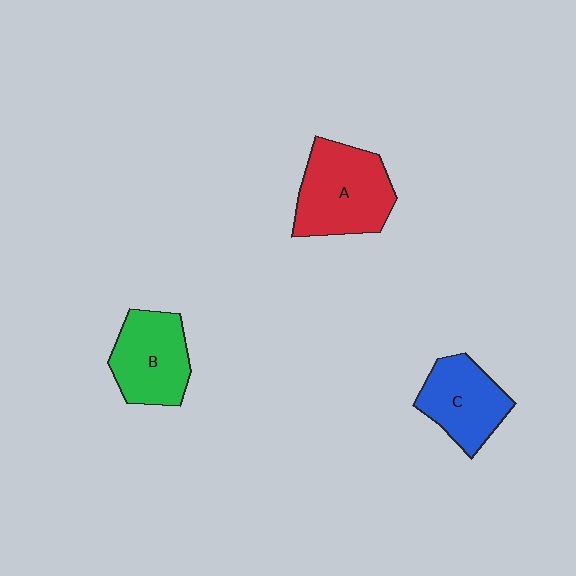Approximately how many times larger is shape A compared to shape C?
Approximately 1.3 times.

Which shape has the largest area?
Shape A (red).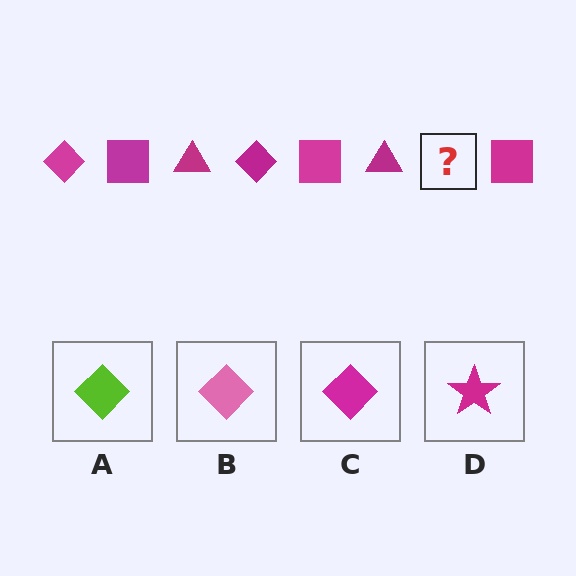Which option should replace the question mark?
Option C.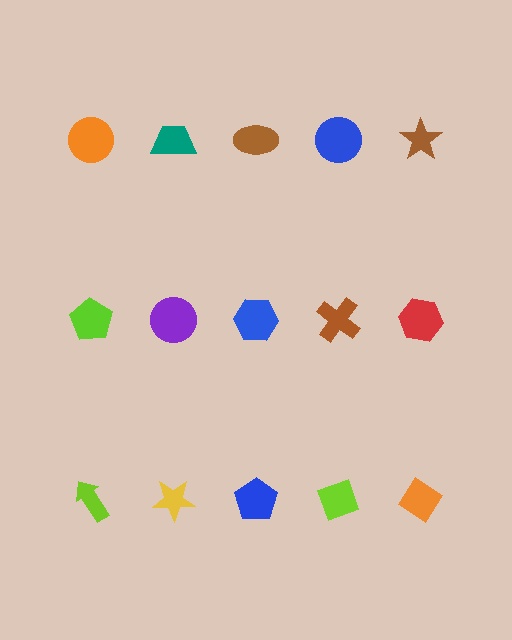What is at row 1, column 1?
An orange circle.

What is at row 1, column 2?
A teal trapezoid.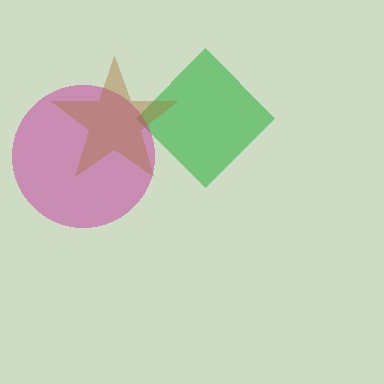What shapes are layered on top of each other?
The layered shapes are: a green diamond, a magenta circle, a brown star.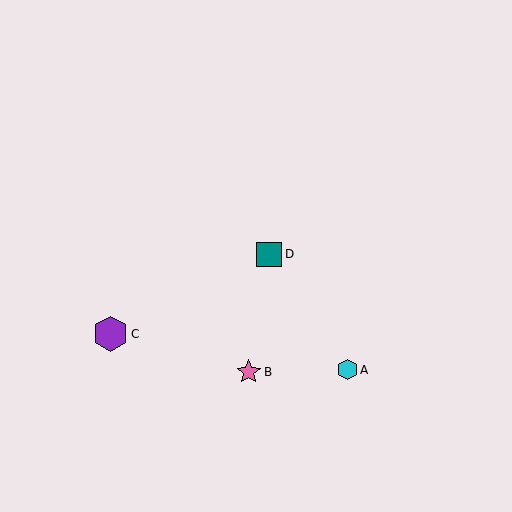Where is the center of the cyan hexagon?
The center of the cyan hexagon is at (347, 370).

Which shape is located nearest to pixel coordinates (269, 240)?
The teal square (labeled D) at (269, 254) is nearest to that location.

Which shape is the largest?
The purple hexagon (labeled C) is the largest.